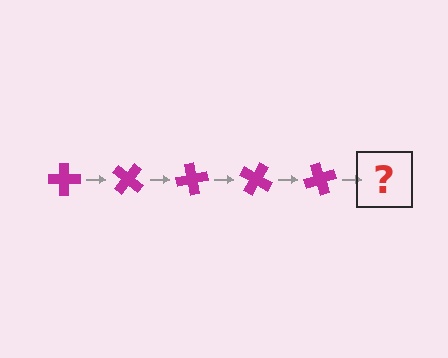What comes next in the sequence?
The next element should be a magenta cross rotated 200 degrees.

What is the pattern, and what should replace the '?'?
The pattern is that the cross rotates 40 degrees each step. The '?' should be a magenta cross rotated 200 degrees.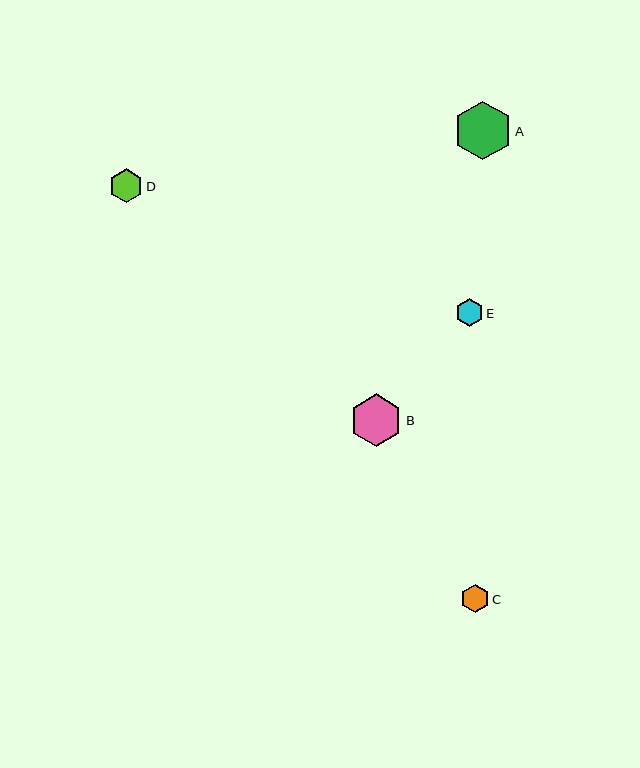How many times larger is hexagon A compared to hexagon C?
Hexagon A is approximately 2.1 times the size of hexagon C.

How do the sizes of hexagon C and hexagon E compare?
Hexagon C and hexagon E are approximately the same size.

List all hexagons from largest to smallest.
From largest to smallest: A, B, D, C, E.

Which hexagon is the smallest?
Hexagon E is the smallest with a size of approximately 28 pixels.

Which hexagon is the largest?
Hexagon A is the largest with a size of approximately 59 pixels.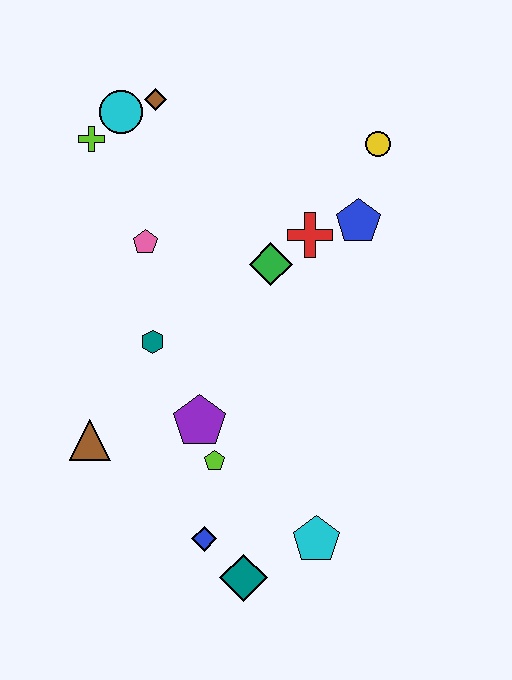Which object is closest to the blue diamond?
The teal diamond is closest to the blue diamond.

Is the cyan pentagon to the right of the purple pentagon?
Yes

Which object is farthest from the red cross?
The teal diamond is farthest from the red cross.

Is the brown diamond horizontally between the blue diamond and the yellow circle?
No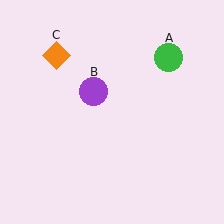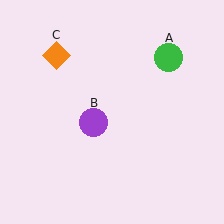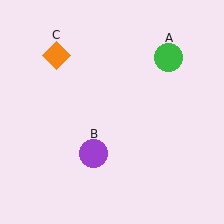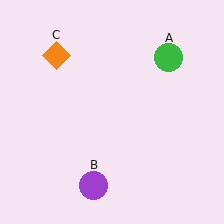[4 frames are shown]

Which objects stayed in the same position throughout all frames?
Green circle (object A) and orange diamond (object C) remained stationary.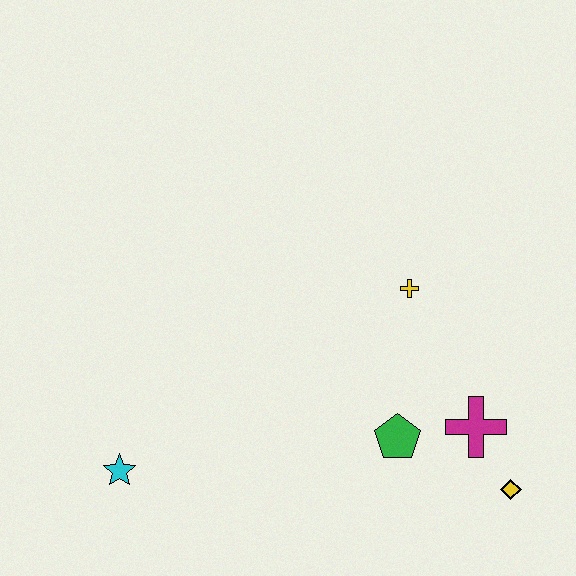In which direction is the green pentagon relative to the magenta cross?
The green pentagon is to the left of the magenta cross.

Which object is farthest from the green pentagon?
The cyan star is farthest from the green pentagon.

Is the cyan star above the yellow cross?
No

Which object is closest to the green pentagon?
The magenta cross is closest to the green pentagon.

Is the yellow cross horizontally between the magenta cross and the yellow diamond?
No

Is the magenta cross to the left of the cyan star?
No